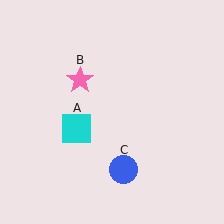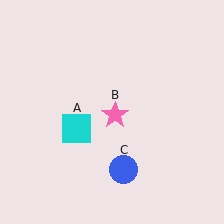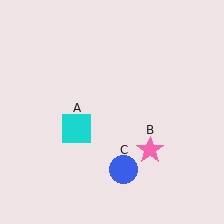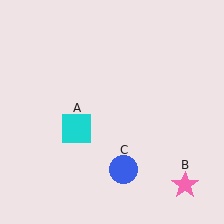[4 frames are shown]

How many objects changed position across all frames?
1 object changed position: pink star (object B).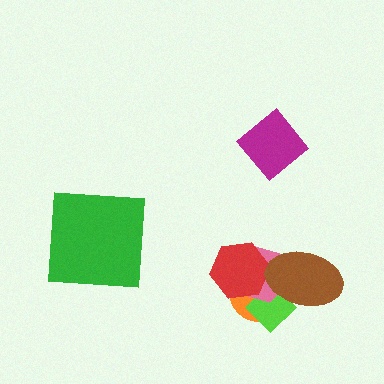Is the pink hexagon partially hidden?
Yes, it is partially covered by another shape.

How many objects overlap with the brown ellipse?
3 objects overlap with the brown ellipse.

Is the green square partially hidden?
No, no other shape covers it.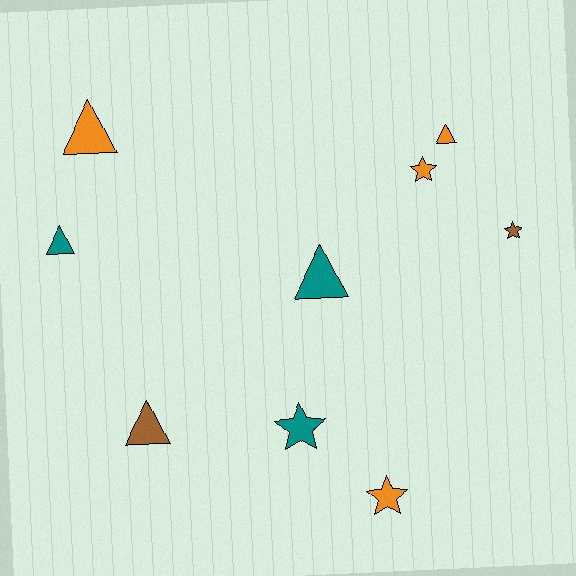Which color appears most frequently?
Orange, with 4 objects.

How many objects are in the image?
There are 9 objects.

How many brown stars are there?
There is 1 brown star.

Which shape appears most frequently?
Triangle, with 5 objects.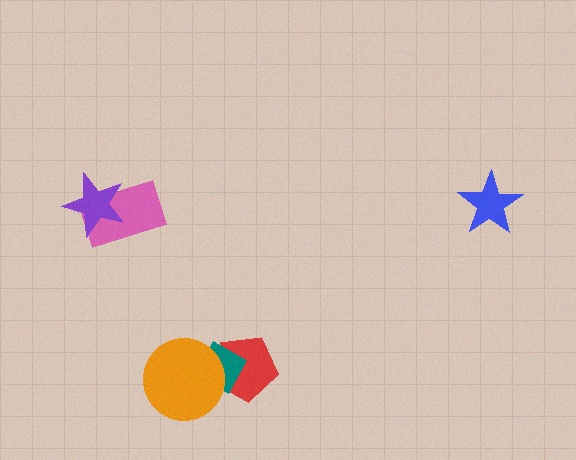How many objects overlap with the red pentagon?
2 objects overlap with the red pentagon.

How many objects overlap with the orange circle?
2 objects overlap with the orange circle.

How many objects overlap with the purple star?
1 object overlaps with the purple star.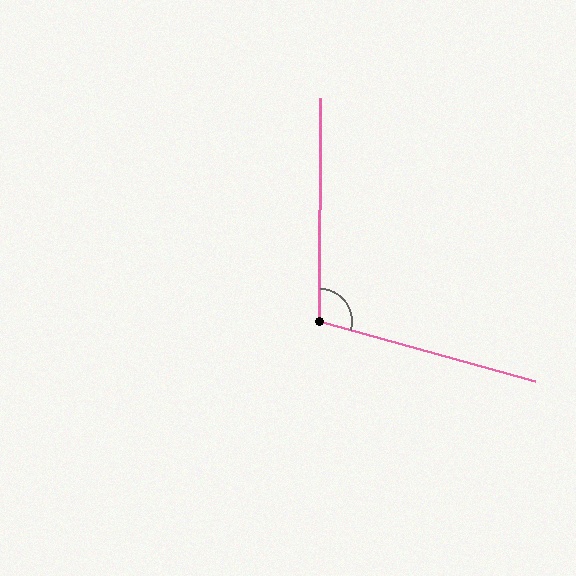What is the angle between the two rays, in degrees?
Approximately 105 degrees.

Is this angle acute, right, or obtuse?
It is obtuse.